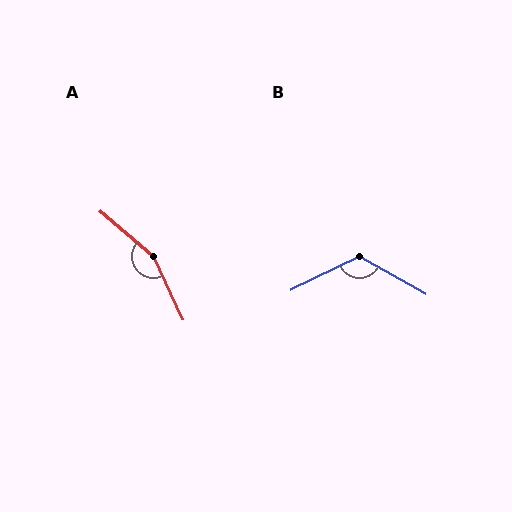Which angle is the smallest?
B, at approximately 124 degrees.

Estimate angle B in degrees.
Approximately 124 degrees.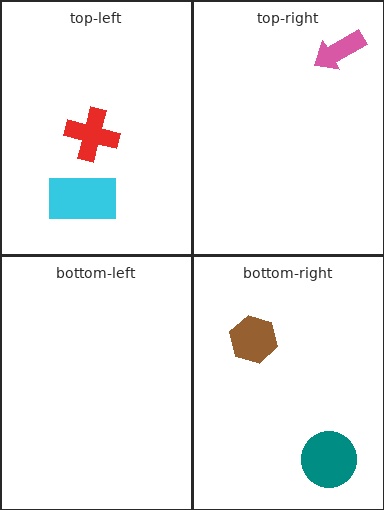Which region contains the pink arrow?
The top-right region.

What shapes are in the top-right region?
The pink arrow.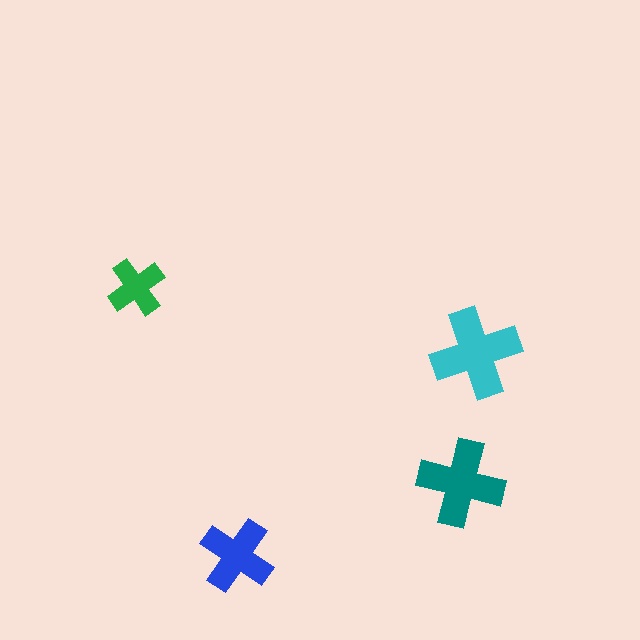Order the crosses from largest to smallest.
the cyan one, the teal one, the blue one, the green one.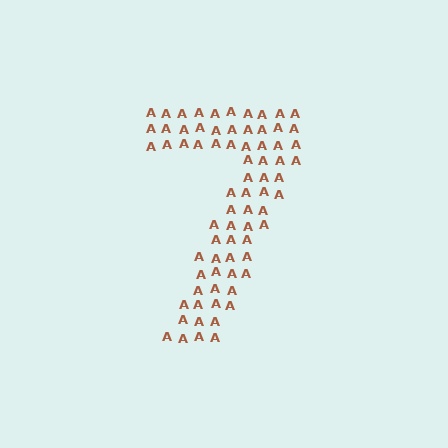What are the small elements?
The small elements are letter A's.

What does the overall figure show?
The overall figure shows the digit 7.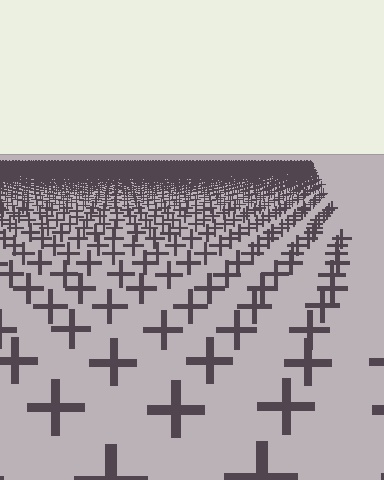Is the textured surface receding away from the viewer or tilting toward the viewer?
The surface is receding away from the viewer. Texture elements get smaller and denser toward the top.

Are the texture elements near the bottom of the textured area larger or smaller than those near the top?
Larger. Near the bottom, elements are closer to the viewer and appear at a bigger on-screen size.